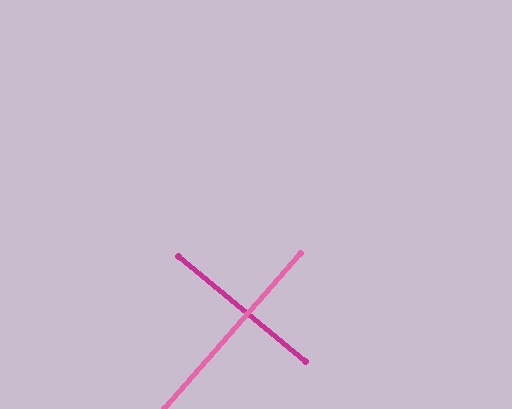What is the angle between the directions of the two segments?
Approximately 89 degrees.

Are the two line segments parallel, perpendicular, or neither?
Perpendicular — they meet at approximately 89°.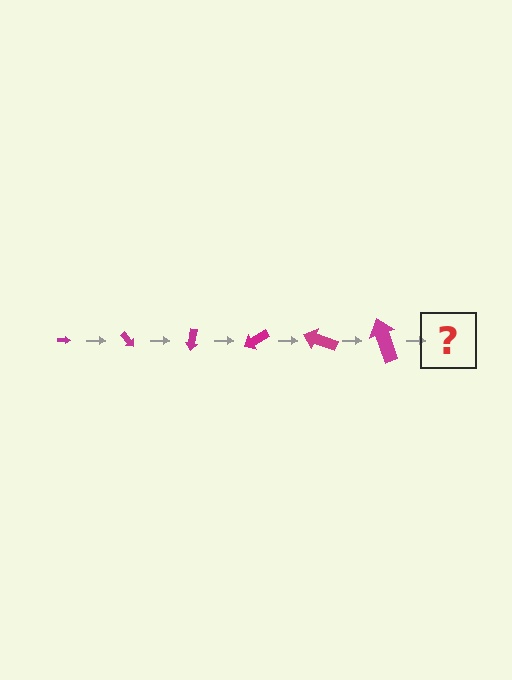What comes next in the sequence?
The next element should be an arrow, larger than the previous one and rotated 300 degrees from the start.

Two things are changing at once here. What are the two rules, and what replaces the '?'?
The two rules are that the arrow grows larger each step and it rotates 50 degrees each step. The '?' should be an arrow, larger than the previous one and rotated 300 degrees from the start.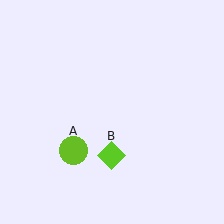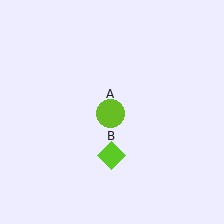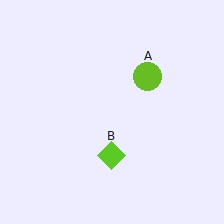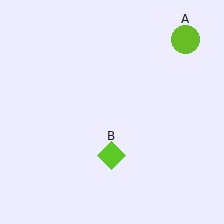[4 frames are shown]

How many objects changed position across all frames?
1 object changed position: lime circle (object A).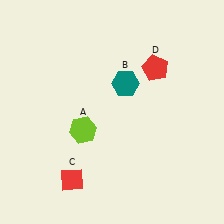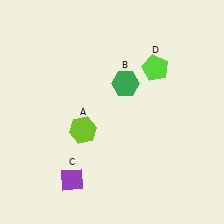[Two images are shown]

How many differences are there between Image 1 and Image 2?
There are 3 differences between the two images.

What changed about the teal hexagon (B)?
In Image 1, B is teal. In Image 2, it changed to green.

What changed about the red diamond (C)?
In Image 1, C is red. In Image 2, it changed to purple.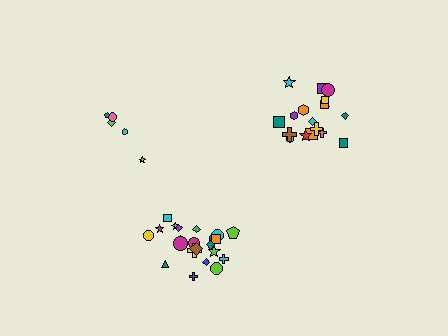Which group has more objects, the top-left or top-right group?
The top-right group.